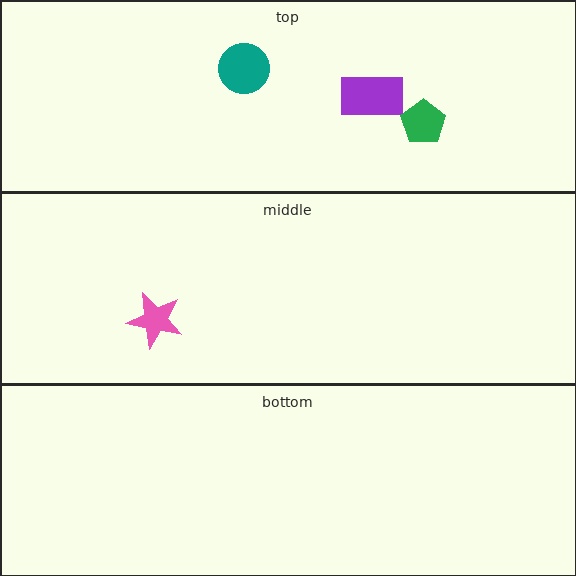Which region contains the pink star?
The middle region.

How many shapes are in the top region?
3.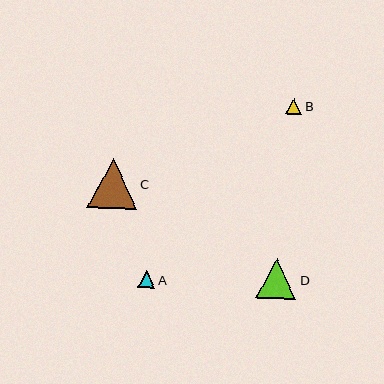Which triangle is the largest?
Triangle C is the largest with a size of approximately 50 pixels.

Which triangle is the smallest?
Triangle A is the smallest with a size of approximately 16 pixels.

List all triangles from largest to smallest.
From largest to smallest: C, D, B, A.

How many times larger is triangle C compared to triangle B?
Triangle C is approximately 3.0 times the size of triangle B.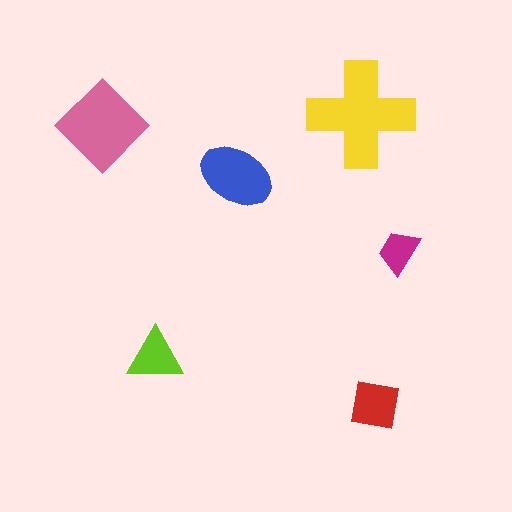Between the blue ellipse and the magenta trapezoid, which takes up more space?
The blue ellipse.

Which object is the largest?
The yellow cross.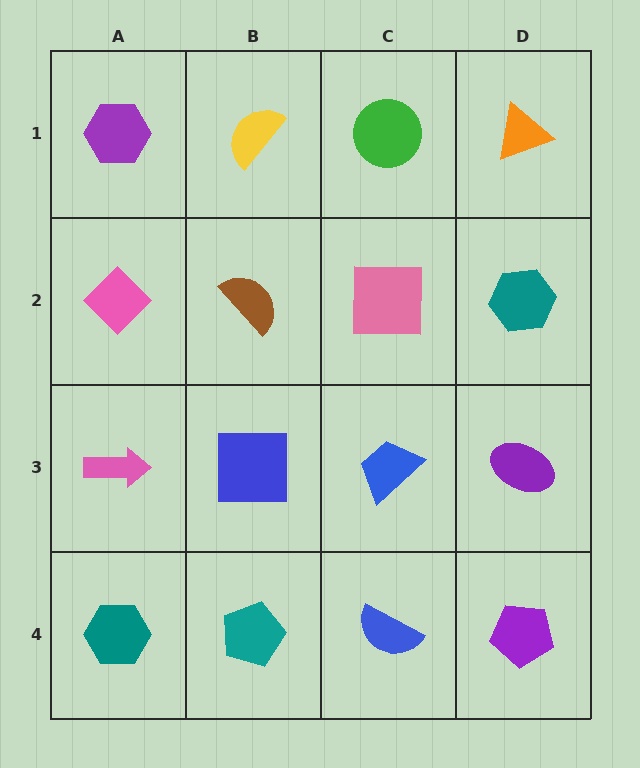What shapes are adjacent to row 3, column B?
A brown semicircle (row 2, column B), a teal pentagon (row 4, column B), a pink arrow (row 3, column A), a blue trapezoid (row 3, column C).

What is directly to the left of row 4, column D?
A blue semicircle.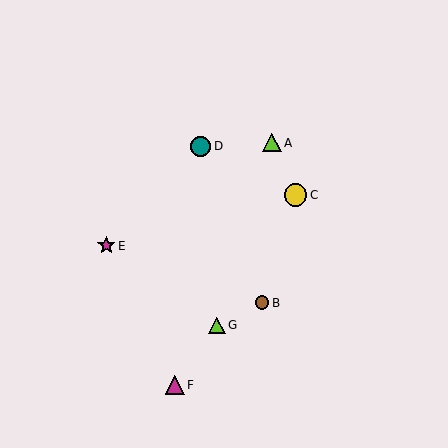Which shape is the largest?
The yellow circle (labeled C) is the largest.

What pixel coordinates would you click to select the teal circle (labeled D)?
Click at (201, 146) to select the teal circle D.